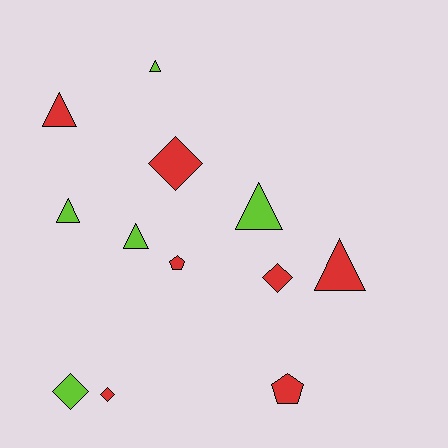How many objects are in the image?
There are 12 objects.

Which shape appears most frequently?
Triangle, with 6 objects.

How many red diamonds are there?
There are 3 red diamonds.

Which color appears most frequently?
Red, with 7 objects.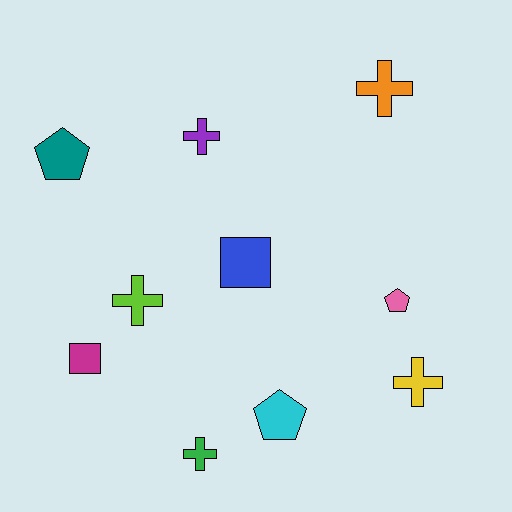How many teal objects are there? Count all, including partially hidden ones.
There is 1 teal object.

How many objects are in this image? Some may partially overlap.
There are 10 objects.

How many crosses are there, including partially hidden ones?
There are 5 crosses.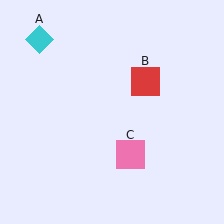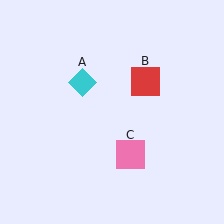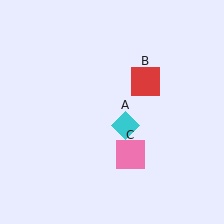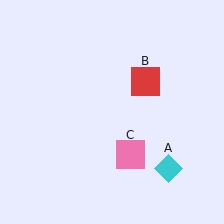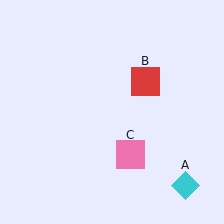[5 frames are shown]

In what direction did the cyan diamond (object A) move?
The cyan diamond (object A) moved down and to the right.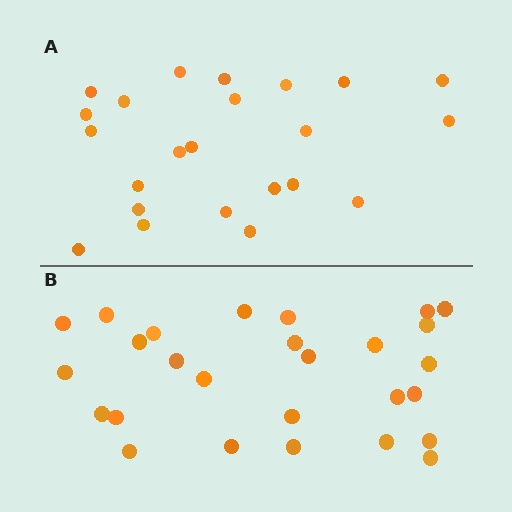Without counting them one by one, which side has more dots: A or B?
Region B (the bottom region) has more dots.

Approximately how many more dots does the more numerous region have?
Region B has about 4 more dots than region A.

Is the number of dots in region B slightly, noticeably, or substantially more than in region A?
Region B has only slightly more — the two regions are fairly close. The ratio is roughly 1.2 to 1.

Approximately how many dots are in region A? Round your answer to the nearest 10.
About 20 dots. (The exact count is 23, which rounds to 20.)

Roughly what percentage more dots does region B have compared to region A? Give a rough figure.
About 15% more.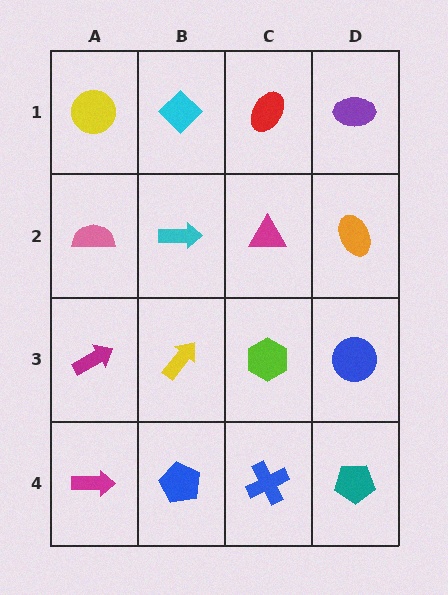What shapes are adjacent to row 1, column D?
An orange ellipse (row 2, column D), a red ellipse (row 1, column C).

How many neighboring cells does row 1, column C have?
3.